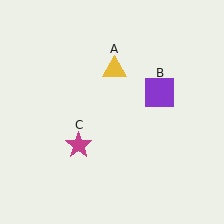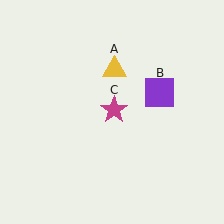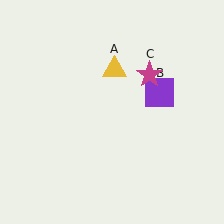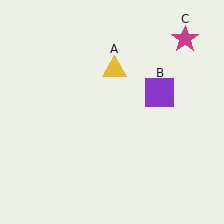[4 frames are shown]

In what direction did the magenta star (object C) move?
The magenta star (object C) moved up and to the right.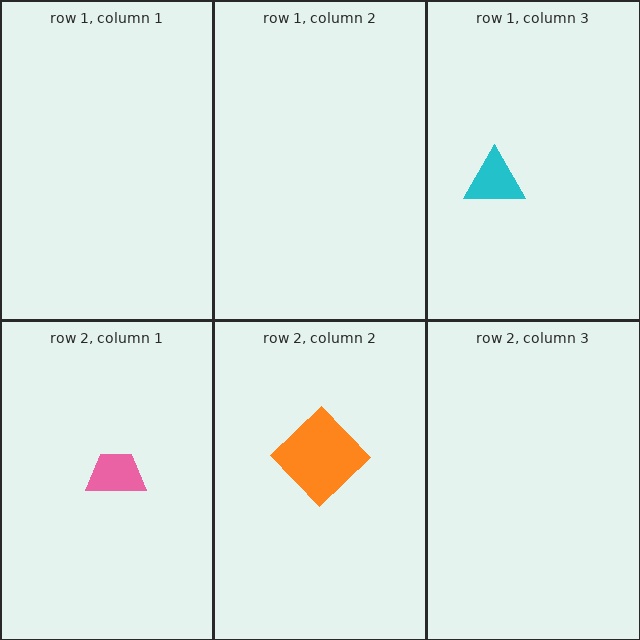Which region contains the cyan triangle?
The row 1, column 3 region.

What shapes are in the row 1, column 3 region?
The cyan triangle.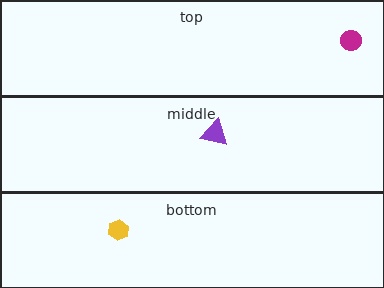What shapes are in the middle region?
The purple triangle.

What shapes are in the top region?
The magenta circle.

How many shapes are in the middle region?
1.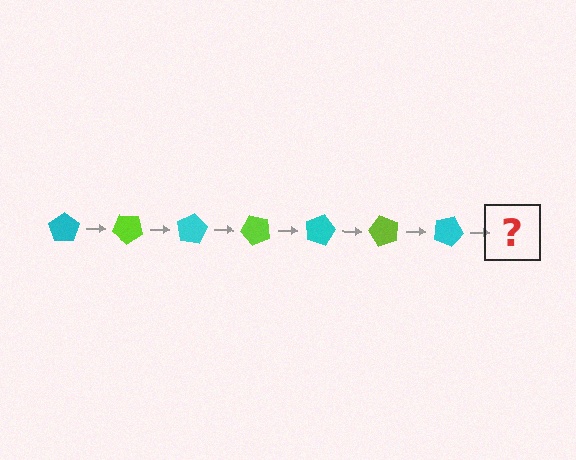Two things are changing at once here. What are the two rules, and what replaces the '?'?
The two rules are that it rotates 40 degrees each step and the color cycles through cyan and lime. The '?' should be a lime pentagon, rotated 280 degrees from the start.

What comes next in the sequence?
The next element should be a lime pentagon, rotated 280 degrees from the start.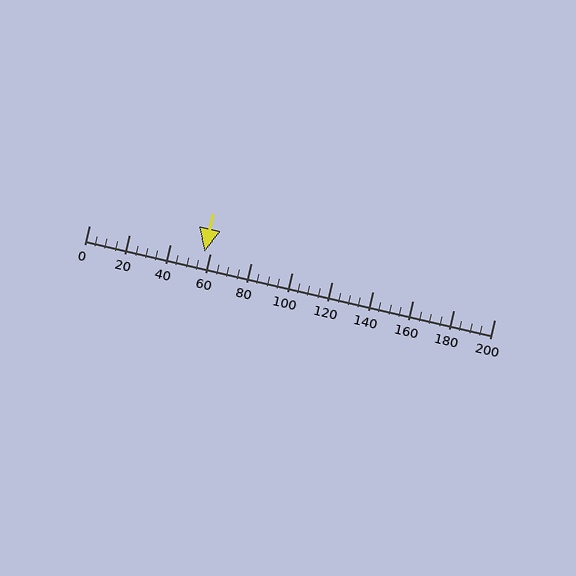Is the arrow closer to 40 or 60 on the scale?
The arrow is closer to 60.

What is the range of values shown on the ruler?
The ruler shows values from 0 to 200.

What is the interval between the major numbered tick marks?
The major tick marks are spaced 20 units apart.